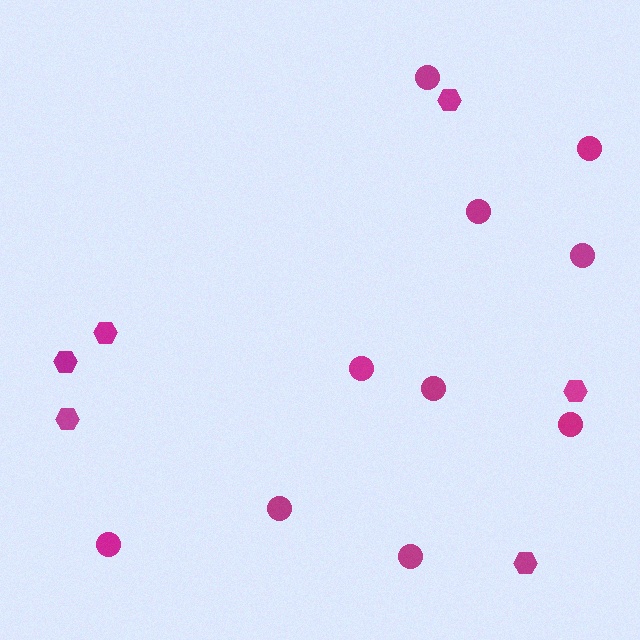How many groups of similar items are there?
There are 2 groups: one group of hexagons (6) and one group of circles (10).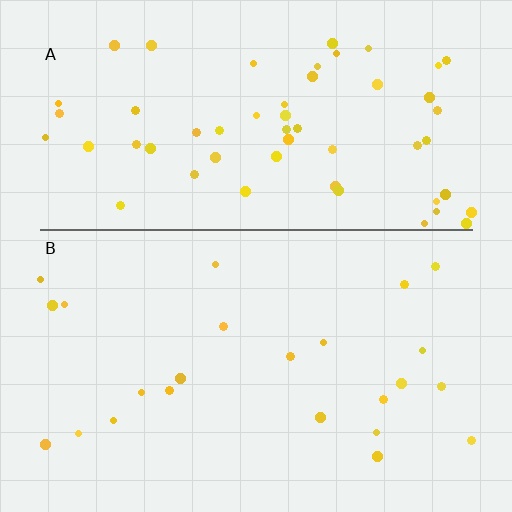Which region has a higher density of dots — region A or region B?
A (the top).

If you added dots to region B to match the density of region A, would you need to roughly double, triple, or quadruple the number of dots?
Approximately double.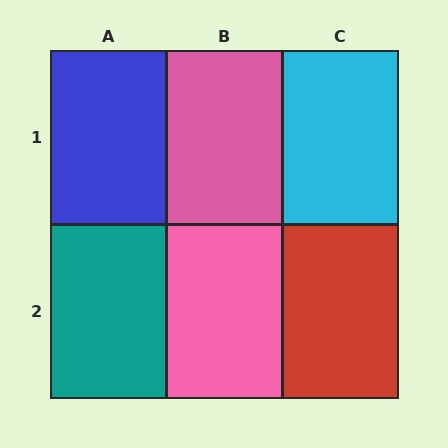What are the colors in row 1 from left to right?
Blue, pink, cyan.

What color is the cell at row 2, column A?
Teal.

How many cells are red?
1 cell is red.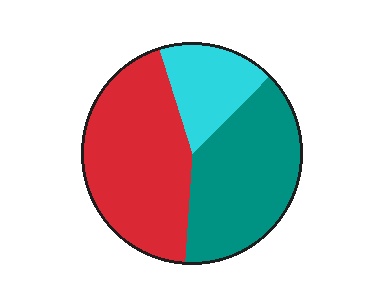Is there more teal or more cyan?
Teal.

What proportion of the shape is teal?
Teal covers roughly 40% of the shape.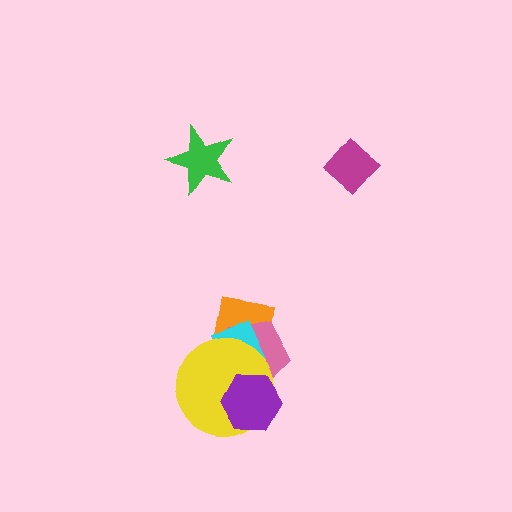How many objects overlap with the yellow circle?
4 objects overlap with the yellow circle.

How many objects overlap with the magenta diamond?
0 objects overlap with the magenta diamond.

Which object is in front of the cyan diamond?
The yellow circle is in front of the cyan diamond.